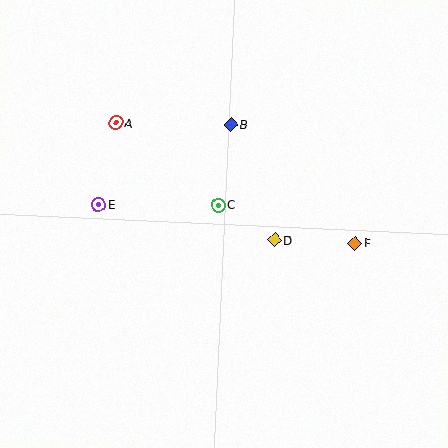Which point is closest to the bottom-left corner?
Point E is closest to the bottom-left corner.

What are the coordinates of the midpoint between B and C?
The midpoint between B and C is at (224, 165).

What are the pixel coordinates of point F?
Point F is at (355, 243).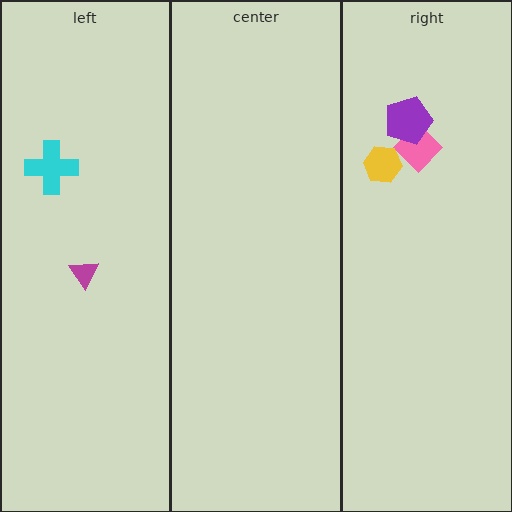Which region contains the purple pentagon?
The right region.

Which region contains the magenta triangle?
The left region.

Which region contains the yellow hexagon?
The right region.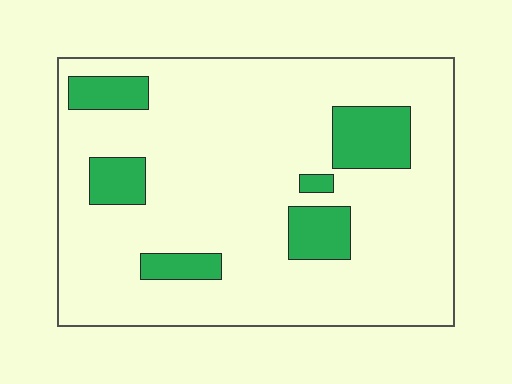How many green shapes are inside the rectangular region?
6.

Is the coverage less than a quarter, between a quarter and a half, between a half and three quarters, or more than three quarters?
Less than a quarter.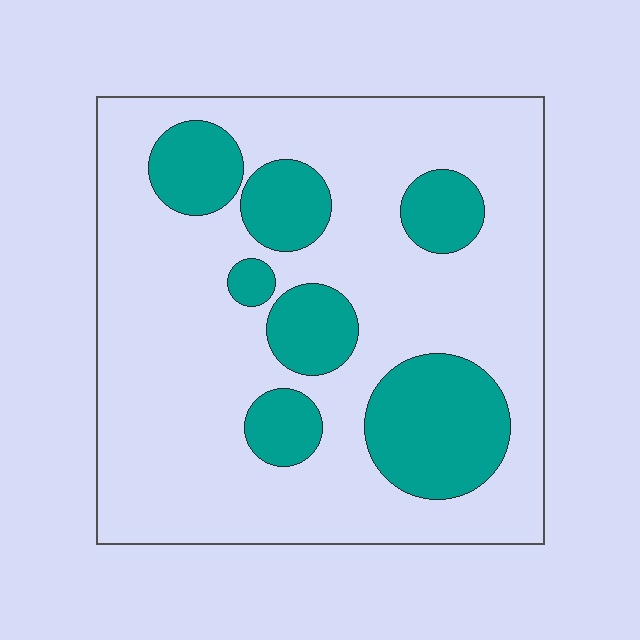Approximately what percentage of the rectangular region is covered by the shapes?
Approximately 25%.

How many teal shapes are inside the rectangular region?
7.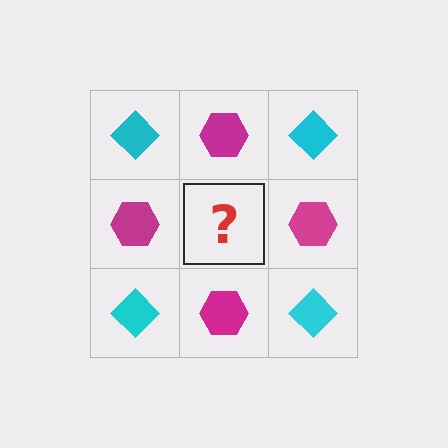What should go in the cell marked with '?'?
The missing cell should contain a cyan diamond.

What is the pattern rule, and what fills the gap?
The rule is that it alternates cyan diamond and magenta hexagon in a checkerboard pattern. The gap should be filled with a cyan diamond.